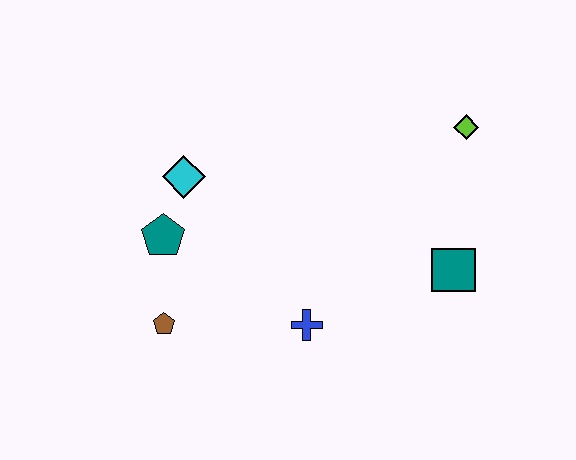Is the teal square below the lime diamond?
Yes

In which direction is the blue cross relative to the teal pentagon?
The blue cross is to the right of the teal pentagon.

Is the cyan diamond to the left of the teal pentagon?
No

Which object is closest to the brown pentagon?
The teal pentagon is closest to the brown pentagon.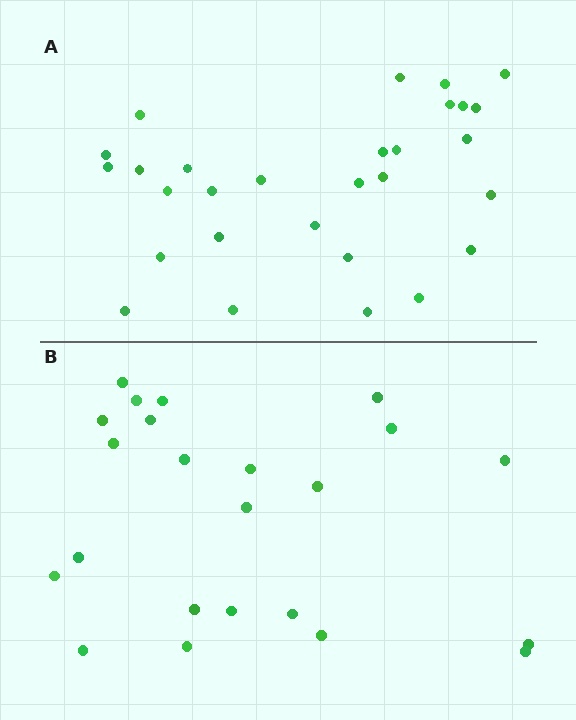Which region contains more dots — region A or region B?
Region A (the top region) has more dots.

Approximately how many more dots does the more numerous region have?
Region A has about 6 more dots than region B.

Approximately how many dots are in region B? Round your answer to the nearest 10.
About 20 dots. (The exact count is 23, which rounds to 20.)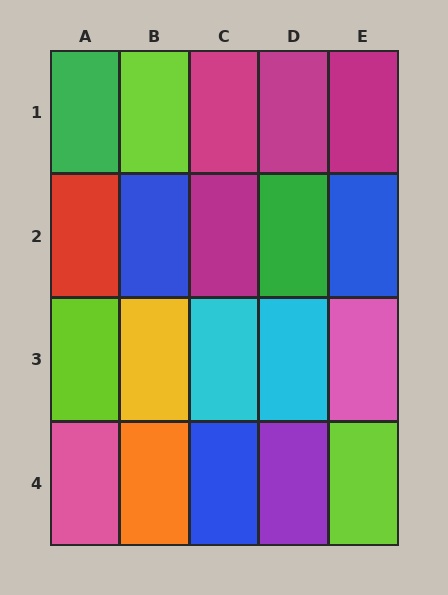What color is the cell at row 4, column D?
Purple.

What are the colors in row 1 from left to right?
Green, lime, magenta, magenta, magenta.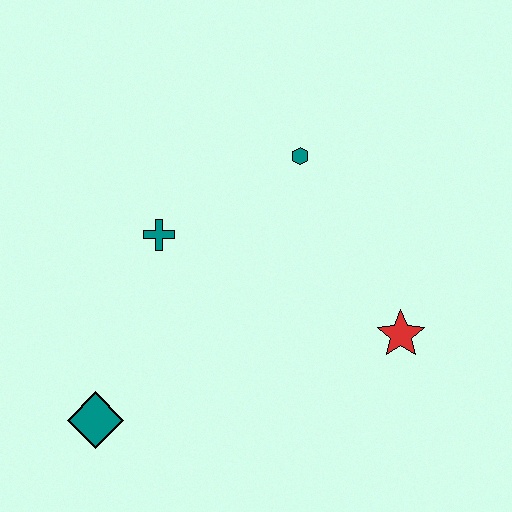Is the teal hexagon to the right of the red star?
No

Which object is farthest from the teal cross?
The red star is farthest from the teal cross.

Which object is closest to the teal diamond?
The teal cross is closest to the teal diamond.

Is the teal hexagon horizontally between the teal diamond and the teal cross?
No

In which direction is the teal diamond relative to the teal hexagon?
The teal diamond is below the teal hexagon.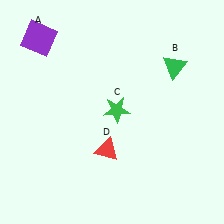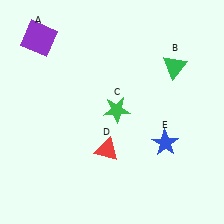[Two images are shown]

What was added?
A blue star (E) was added in Image 2.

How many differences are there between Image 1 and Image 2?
There is 1 difference between the two images.